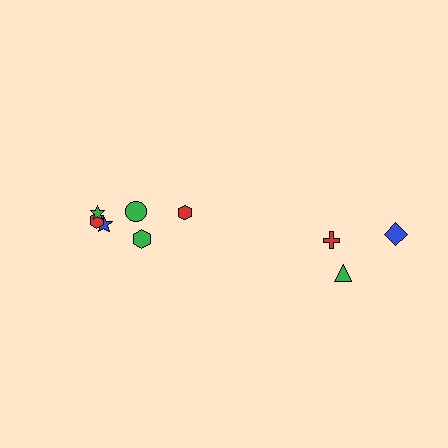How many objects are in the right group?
There are 3 objects.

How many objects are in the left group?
There are 6 objects.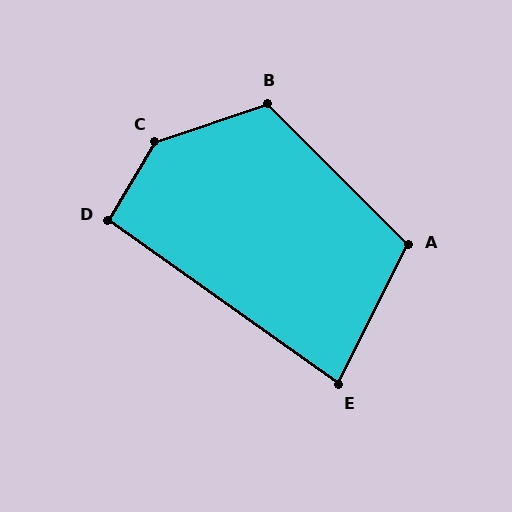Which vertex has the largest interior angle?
C, at approximately 140 degrees.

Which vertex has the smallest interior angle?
E, at approximately 81 degrees.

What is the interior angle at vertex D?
Approximately 95 degrees (approximately right).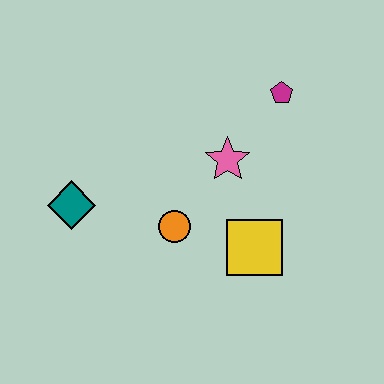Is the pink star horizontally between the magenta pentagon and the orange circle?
Yes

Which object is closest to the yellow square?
The orange circle is closest to the yellow square.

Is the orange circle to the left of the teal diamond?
No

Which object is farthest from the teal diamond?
The magenta pentagon is farthest from the teal diamond.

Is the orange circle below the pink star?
Yes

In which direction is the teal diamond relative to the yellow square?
The teal diamond is to the left of the yellow square.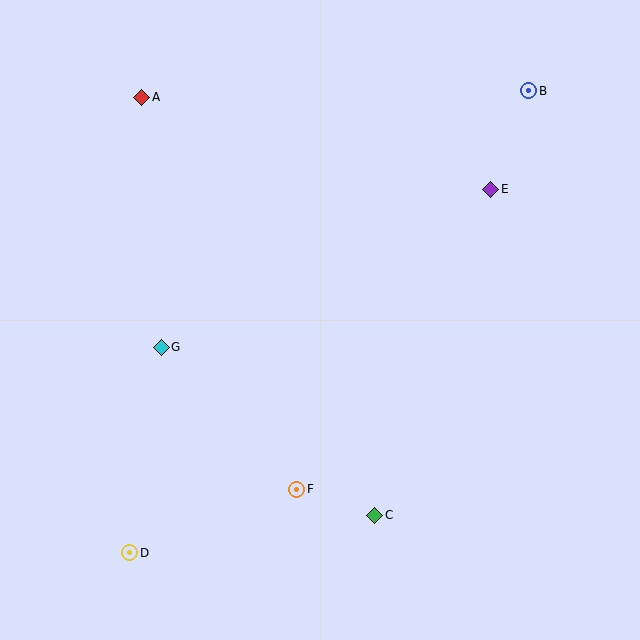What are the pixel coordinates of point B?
Point B is at (529, 91).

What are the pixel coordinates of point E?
Point E is at (491, 189).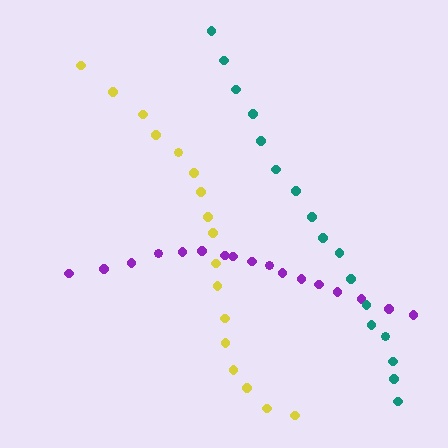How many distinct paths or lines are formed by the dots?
There are 3 distinct paths.